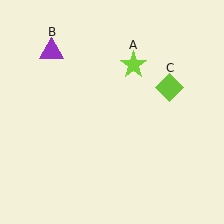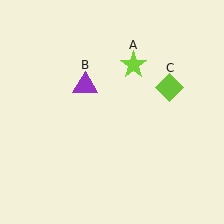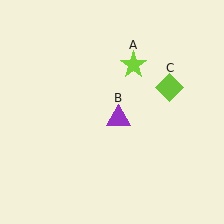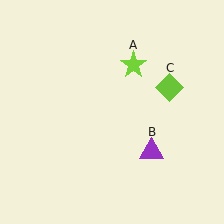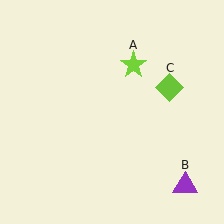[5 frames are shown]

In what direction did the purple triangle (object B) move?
The purple triangle (object B) moved down and to the right.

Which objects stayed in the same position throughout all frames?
Lime star (object A) and lime diamond (object C) remained stationary.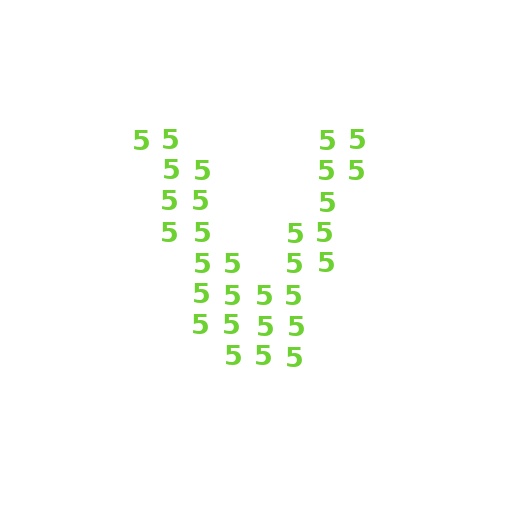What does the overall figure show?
The overall figure shows the letter V.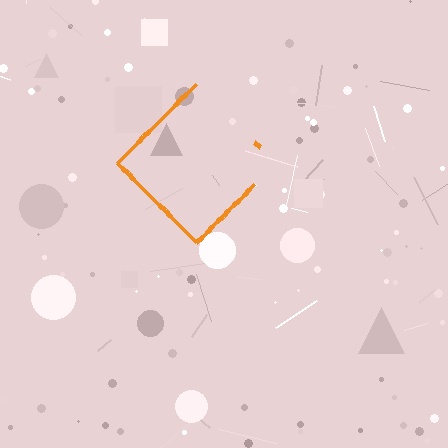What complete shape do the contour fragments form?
The contour fragments form a diamond.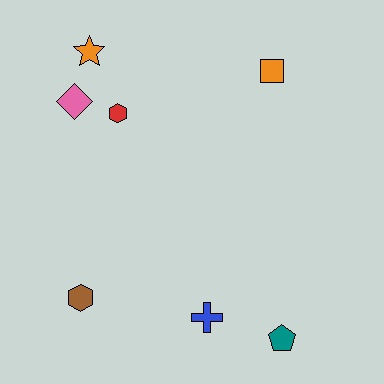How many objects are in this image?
There are 7 objects.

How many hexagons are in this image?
There are 2 hexagons.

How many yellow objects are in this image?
There are no yellow objects.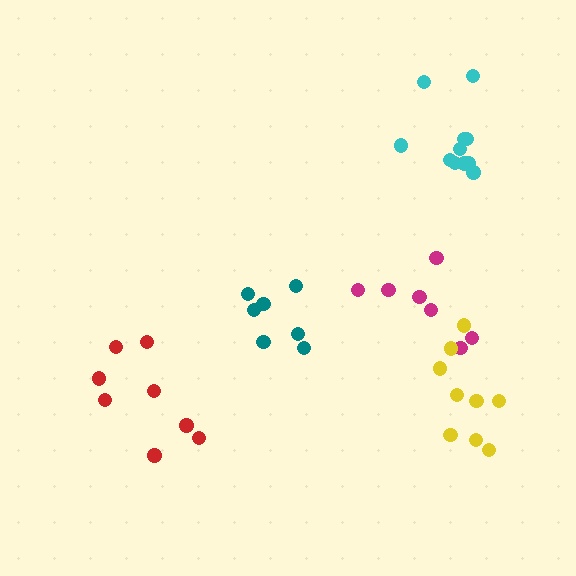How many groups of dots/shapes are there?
There are 5 groups.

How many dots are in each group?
Group 1: 7 dots, Group 2: 11 dots, Group 3: 7 dots, Group 4: 8 dots, Group 5: 9 dots (42 total).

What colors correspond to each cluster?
The clusters are colored: magenta, cyan, teal, red, yellow.